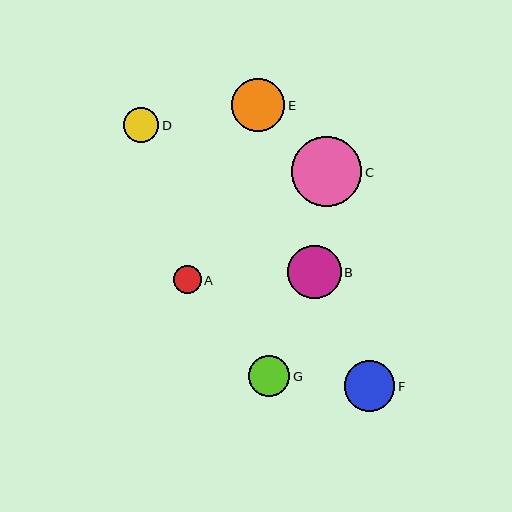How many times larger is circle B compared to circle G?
Circle B is approximately 1.3 times the size of circle G.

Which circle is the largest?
Circle C is the largest with a size of approximately 71 pixels.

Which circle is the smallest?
Circle A is the smallest with a size of approximately 28 pixels.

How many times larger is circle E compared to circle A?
Circle E is approximately 1.9 times the size of circle A.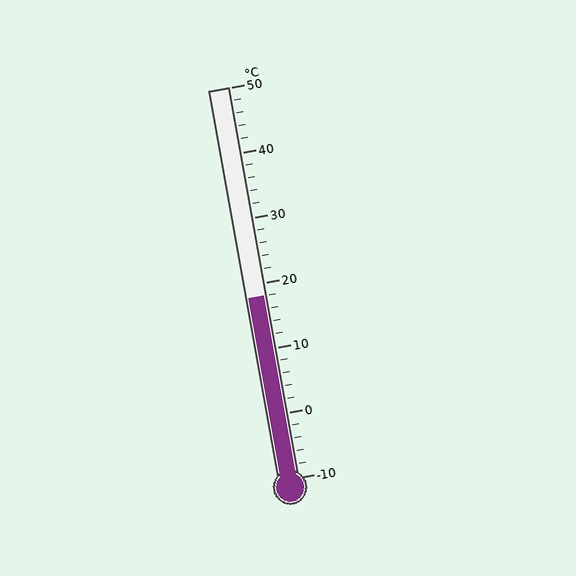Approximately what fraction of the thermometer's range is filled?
The thermometer is filled to approximately 45% of its range.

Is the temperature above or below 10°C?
The temperature is above 10°C.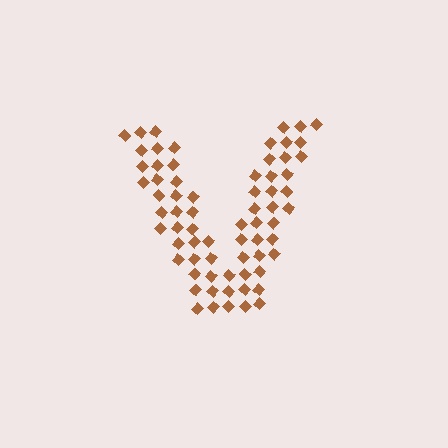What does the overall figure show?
The overall figure shows the letter V.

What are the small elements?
The small elements are diamonds.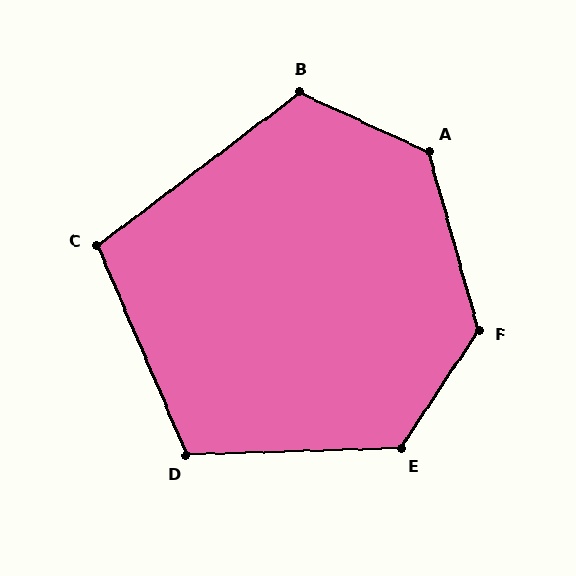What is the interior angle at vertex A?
Approximately 130 degrees (obtuse).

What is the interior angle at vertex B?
Approximately 118 degrees (obtuse).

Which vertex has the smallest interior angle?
C, at approximately 104 degrees.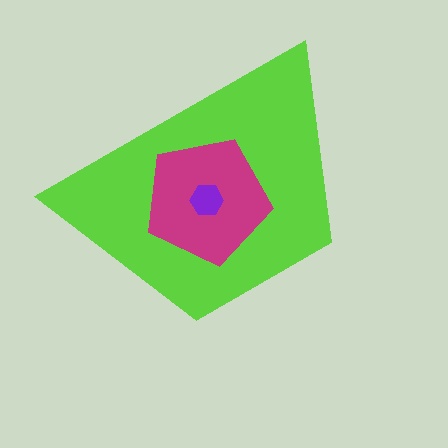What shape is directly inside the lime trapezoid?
The magenta pentagon.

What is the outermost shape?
The lime trapezoid.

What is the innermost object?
The purple hexagon.